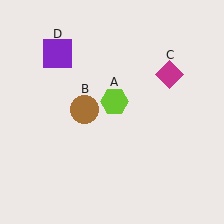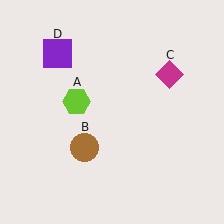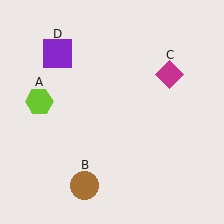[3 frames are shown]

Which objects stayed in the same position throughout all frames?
Magenta diamond (object C) and purple square (object D) remained stationary.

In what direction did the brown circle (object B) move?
The brown circle (object B) moved down.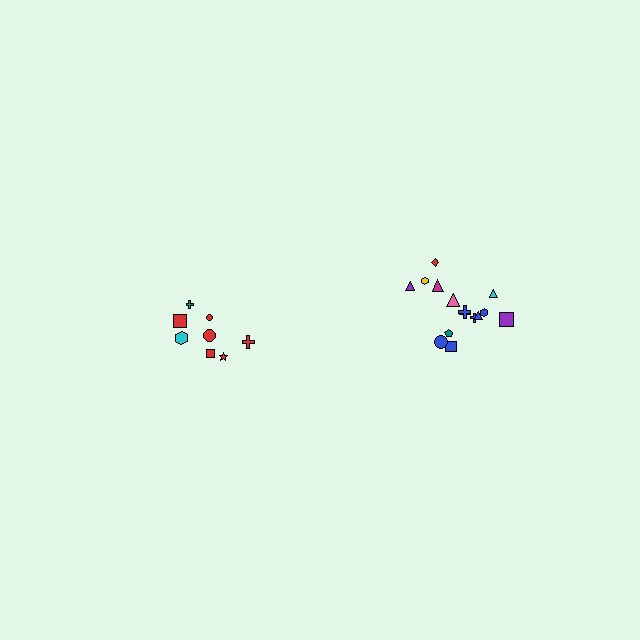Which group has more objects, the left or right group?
The right group.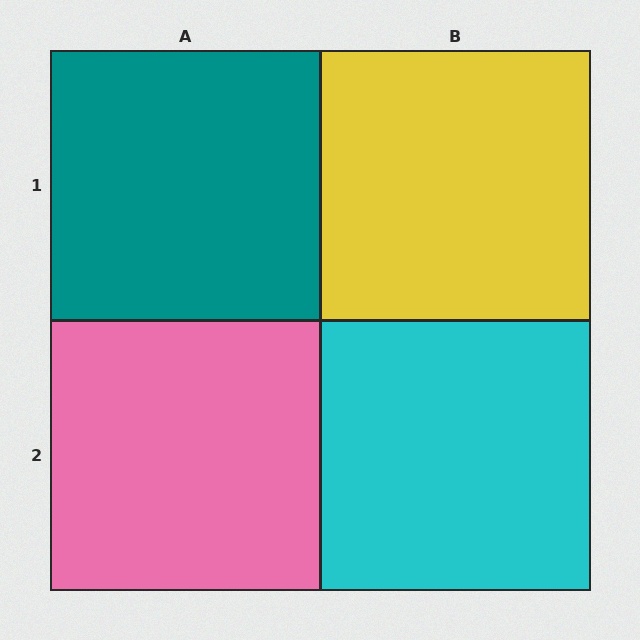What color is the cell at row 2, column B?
Cyan.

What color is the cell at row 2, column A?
Pink.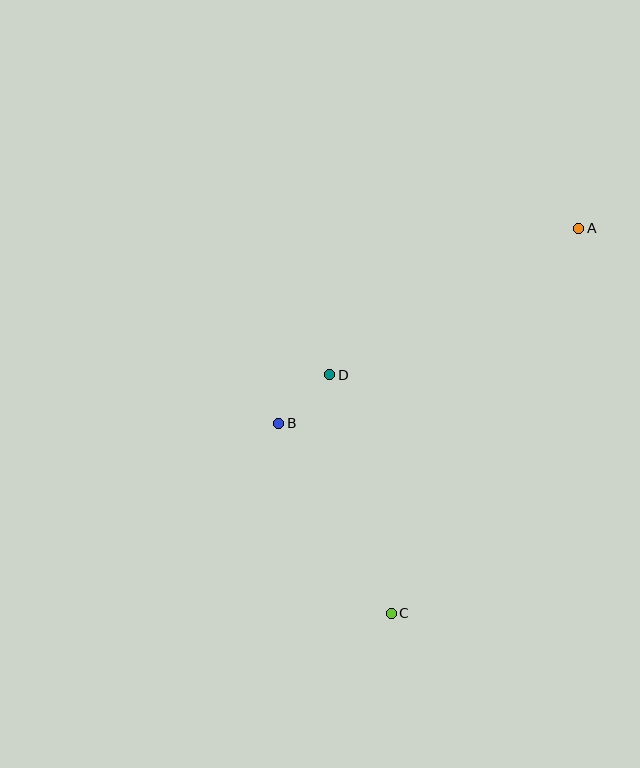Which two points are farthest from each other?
Points A and C are farthest from each other.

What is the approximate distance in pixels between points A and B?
The distance between A and B is approximately 358 pixels.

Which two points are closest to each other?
Points B and D are closest to each other.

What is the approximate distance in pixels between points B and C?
The distance between B and C is approximately 221 pixels.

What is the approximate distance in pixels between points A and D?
The distance between A and D is approximately 289 pixels.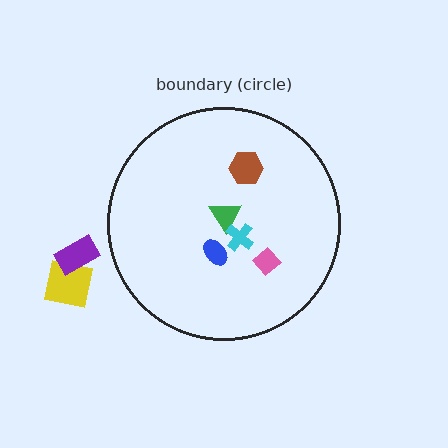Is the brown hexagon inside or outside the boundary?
Inside.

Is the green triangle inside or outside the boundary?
Inside.